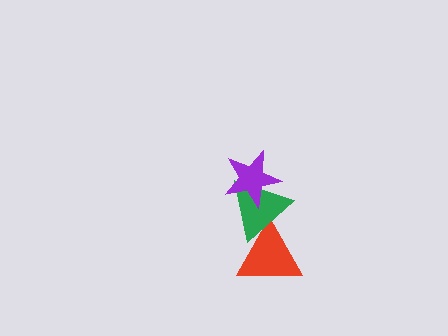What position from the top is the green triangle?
The green triangle is 2nd from the top.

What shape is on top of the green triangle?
The purple star is on top of the green triangle.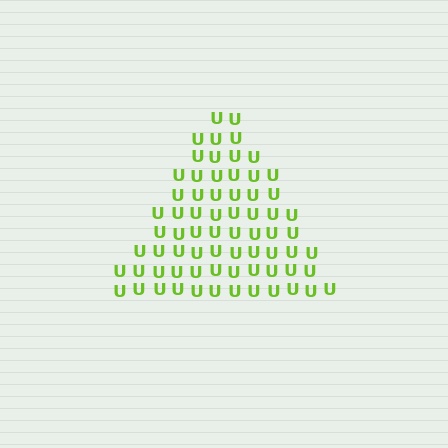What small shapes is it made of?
It is made of small letter U's.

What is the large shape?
The large shape is a triangle.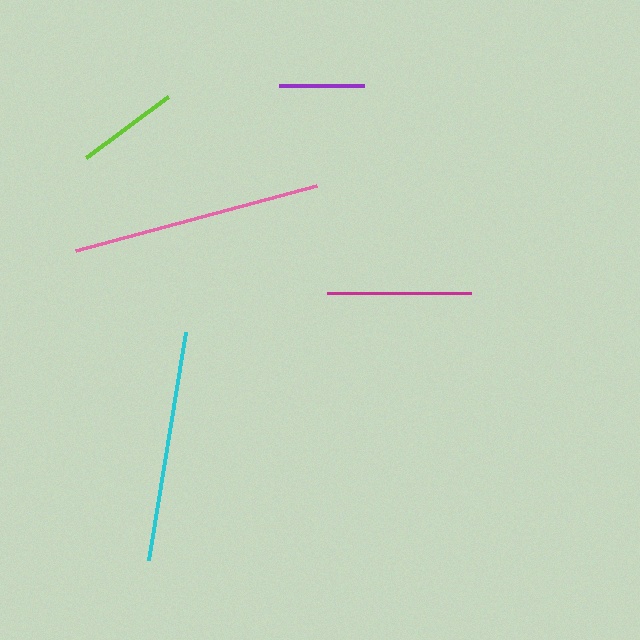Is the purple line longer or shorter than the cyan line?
The cyan line is longer than the purple line.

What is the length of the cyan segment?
The cyan segment is approximately 231 pixels long.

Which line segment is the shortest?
The purple line is the shortest at approximately 85 pixels.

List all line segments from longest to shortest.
From longest to shortest: pink, cyan, magenta, lime, purple.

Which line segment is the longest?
The pink line is the longest at approximately 250 pixels.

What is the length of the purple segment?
The purple segment is approximately 85 pixels long.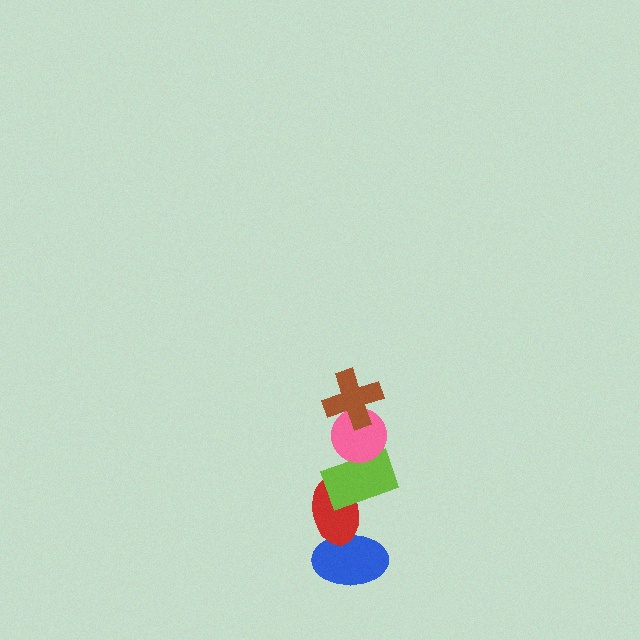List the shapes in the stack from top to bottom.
From top to bottom: the brown cross, the pink circle, the lime rectangle, the red ellipse, the blue ellipse.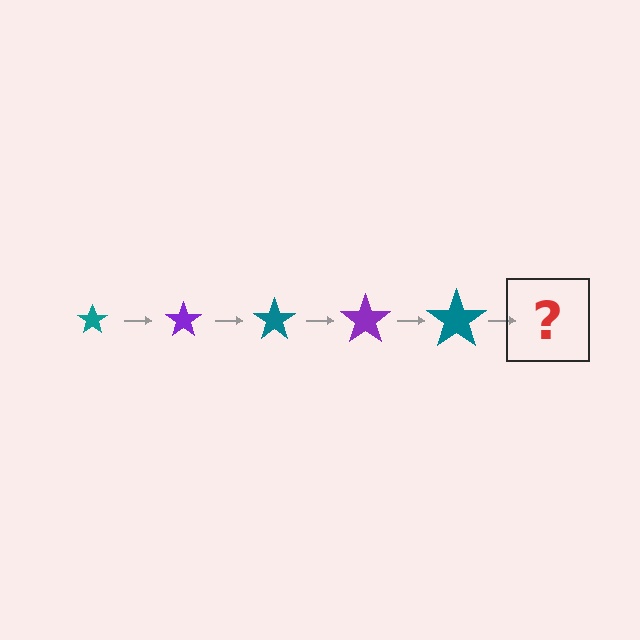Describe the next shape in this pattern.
It should be a purple star, larger than the previous one.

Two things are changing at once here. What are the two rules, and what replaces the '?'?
The two rules are that the star grows larger each step and the color cycles through teal and purple. The '?' should be a purple star, larger than the previous one.